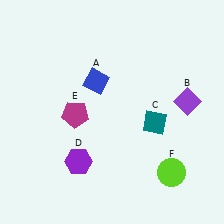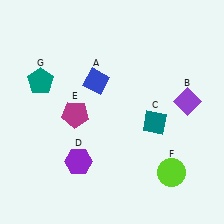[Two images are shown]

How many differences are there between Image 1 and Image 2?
There is 1 difference between the two images.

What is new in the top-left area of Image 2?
A teal pentagon (G) was added in the top-left area of Image 2.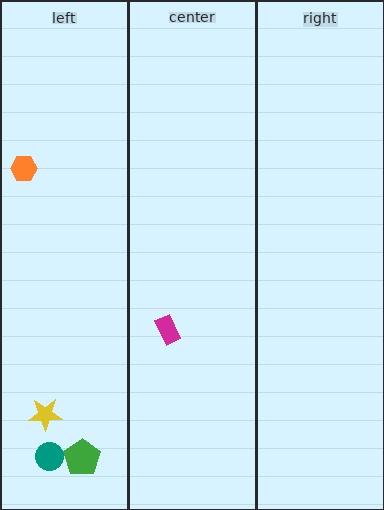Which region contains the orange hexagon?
The left region.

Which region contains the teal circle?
The left region.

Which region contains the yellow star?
The left region.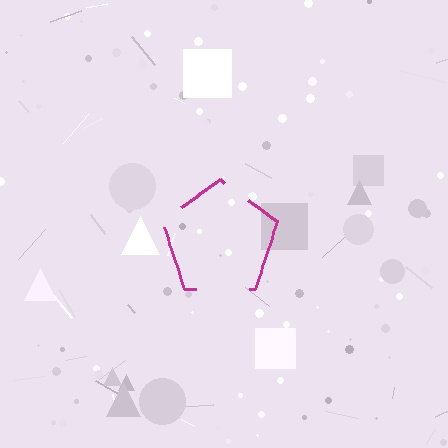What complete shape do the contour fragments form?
The contour fragments form a pentagon.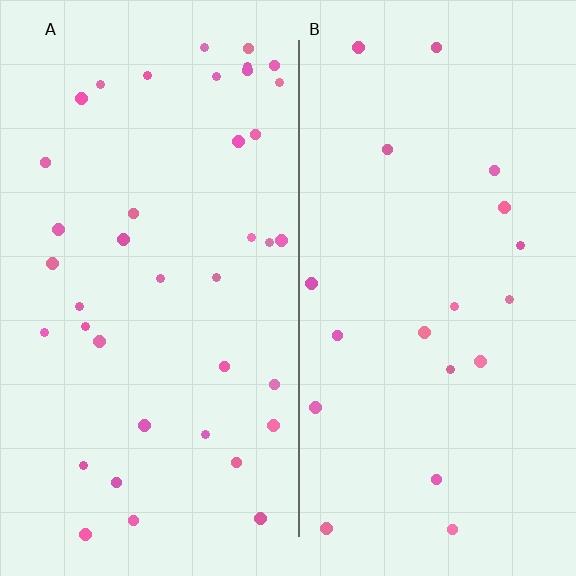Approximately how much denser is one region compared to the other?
Approximately 2.0× — region A over region B.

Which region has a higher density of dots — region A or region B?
A (the left).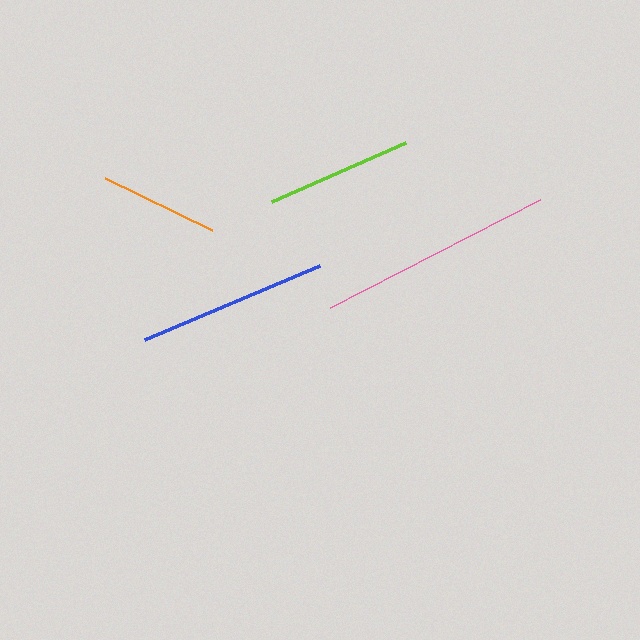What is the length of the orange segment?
The orange segment is approximately 119 pixels long.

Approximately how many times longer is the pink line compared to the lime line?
The pink line is approximately 1.6 times the length of the lime line.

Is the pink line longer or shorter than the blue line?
The pink line is longer than the blue line.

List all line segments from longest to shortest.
From longest to shortest: pink, blue, lime, orange.